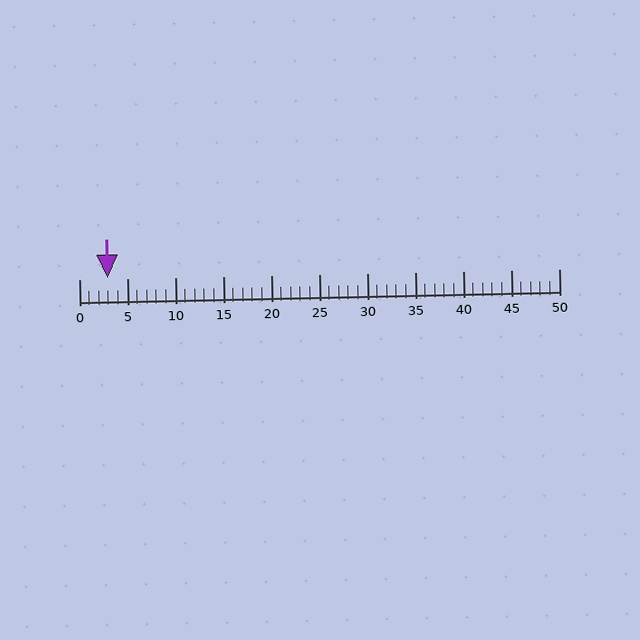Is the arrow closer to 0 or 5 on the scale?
The arrow is closer to 5.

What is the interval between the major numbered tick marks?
The major tick marks are spaced 5 units apart.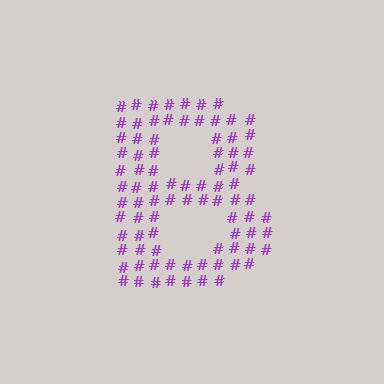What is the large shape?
The large shape is the letter B.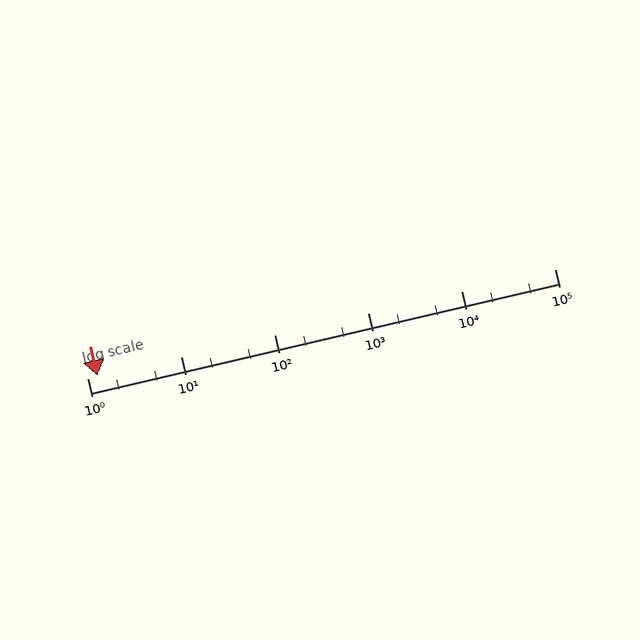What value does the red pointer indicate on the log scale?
The pointer indicates approximately 1.3.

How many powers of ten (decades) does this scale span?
The scale spans 5 decades, from 1 to 100000.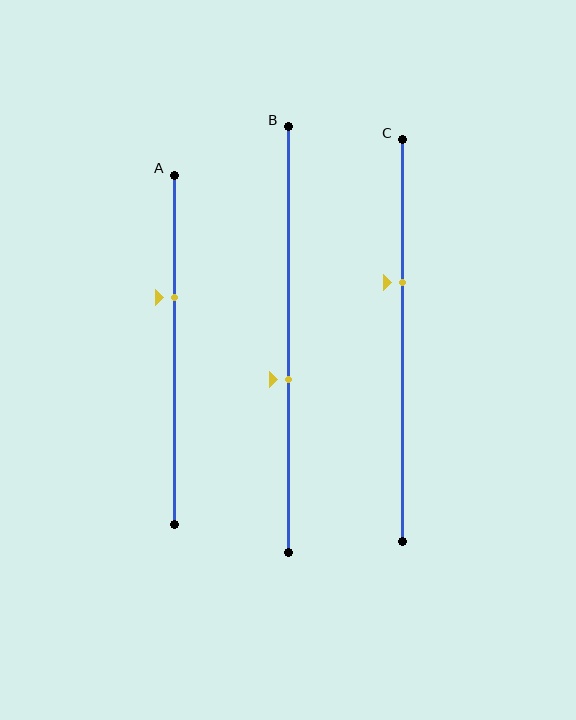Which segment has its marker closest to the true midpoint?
Segment B has its marker closest to the true midpoint.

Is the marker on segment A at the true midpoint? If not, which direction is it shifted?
No, the marker on segment A is shifted upward by about 15% of the segment length.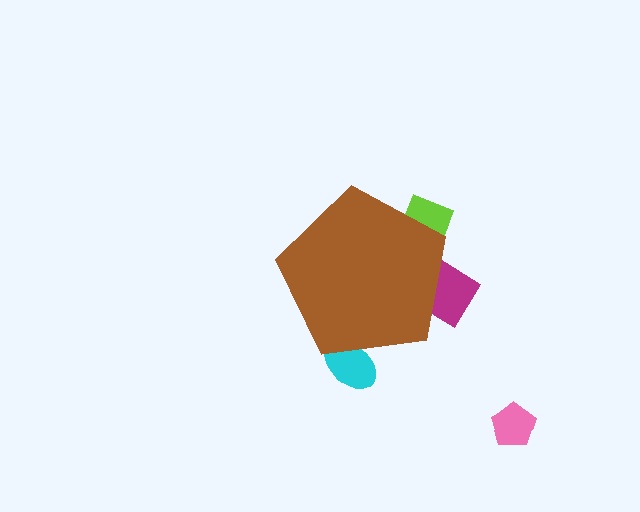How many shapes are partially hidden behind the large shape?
3 shapes are partially hidden.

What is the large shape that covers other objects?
A brown pentagon.